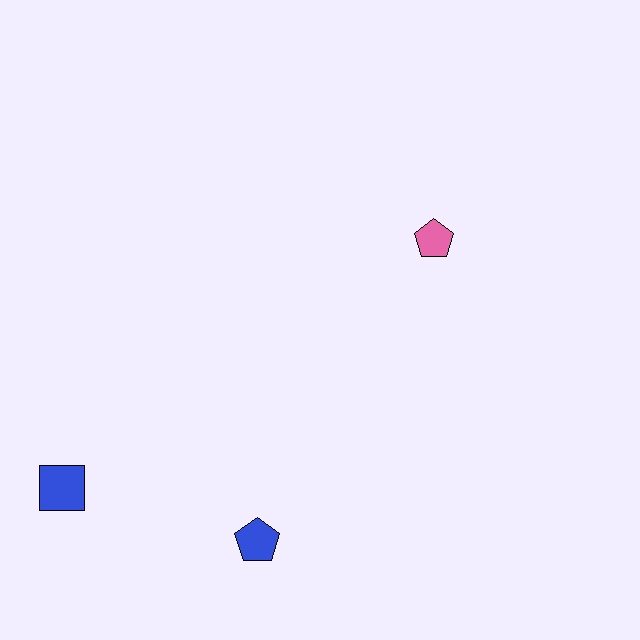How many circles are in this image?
There are no circles.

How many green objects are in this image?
There are no green objects.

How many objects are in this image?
There are 3 objects.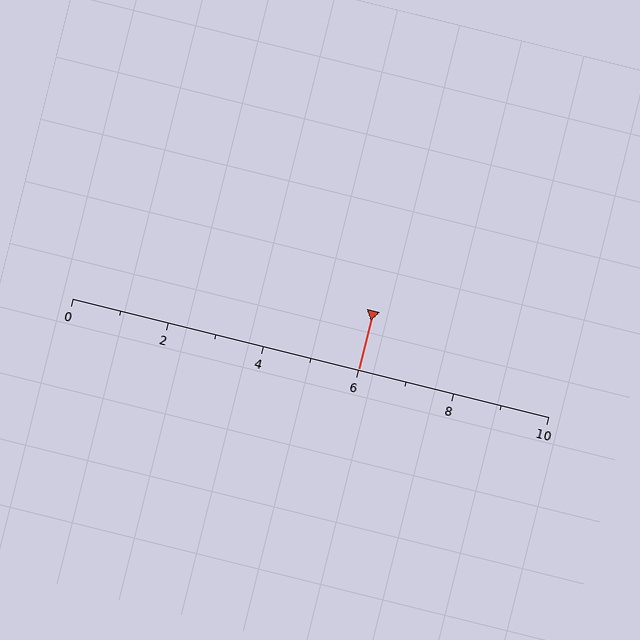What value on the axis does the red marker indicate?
The marker indicates approximately 6.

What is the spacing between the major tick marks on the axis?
The major ticks are spaced 2 apart.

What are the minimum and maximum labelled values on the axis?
The axis runs from 0 to 10.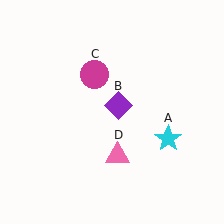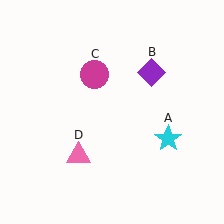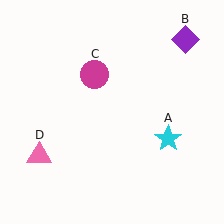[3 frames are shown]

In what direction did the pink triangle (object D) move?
The pink triangle (object D) moved left.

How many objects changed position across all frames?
2 objects changed position: purple diamond (object B), pink triangle (object D).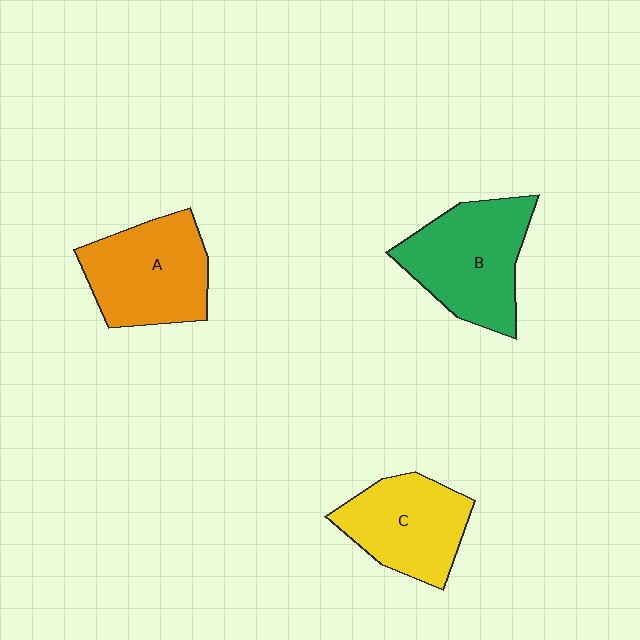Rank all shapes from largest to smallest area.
From largest to smallest: B (green), A (orange), C (yellow).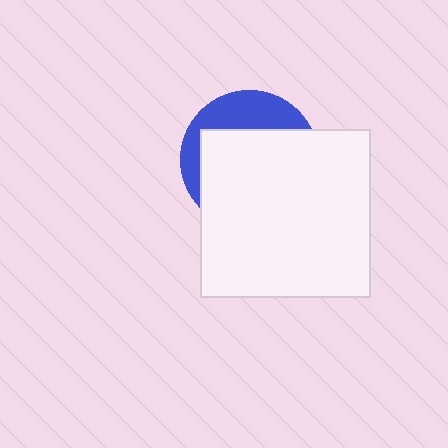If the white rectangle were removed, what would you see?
You would see the complete blue circle.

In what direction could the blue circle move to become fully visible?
The blue circle could move up. That would shift it out from behind the white rectangle entirely.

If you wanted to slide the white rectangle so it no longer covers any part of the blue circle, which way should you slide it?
Slide it down — that is the most direct way to separate the two shapes.